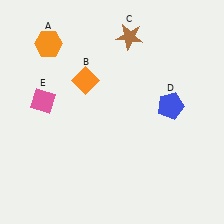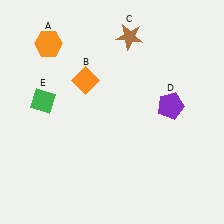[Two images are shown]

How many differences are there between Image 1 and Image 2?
There are 2 differences between the two images.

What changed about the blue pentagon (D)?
In Image 1, D is blue. In Image 2, it changed to purple.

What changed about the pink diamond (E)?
In Image 1, E is pink. In Image 2, it changed to green.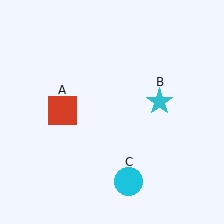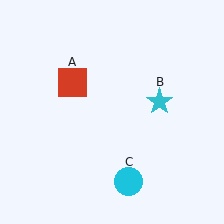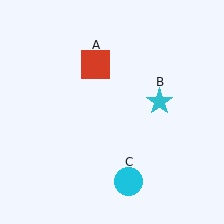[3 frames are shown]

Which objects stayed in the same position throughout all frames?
Cyan star (object B) and cyan circle (object C) remained stationary.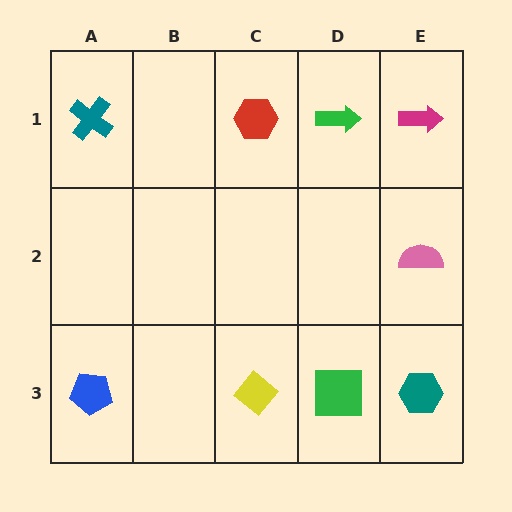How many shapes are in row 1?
4 shapes.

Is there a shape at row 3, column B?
No, that cell is empty.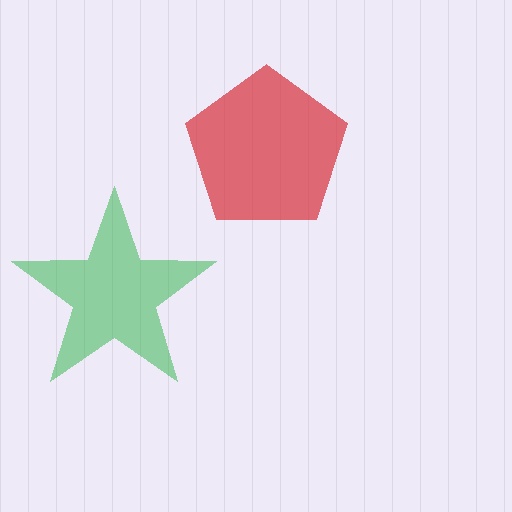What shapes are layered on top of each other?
The layered shapes are: a green star, a red pentagon.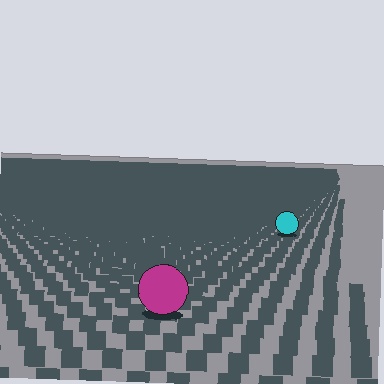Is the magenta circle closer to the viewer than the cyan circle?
Yes. The magenta circle is closer — you can tell from the texture gradient: the ground texture is coarser near it.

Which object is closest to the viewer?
The magenta circle is closest. The texture marks near it are larger and more spread out.